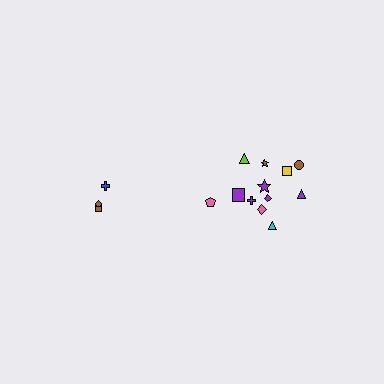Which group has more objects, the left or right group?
The right group.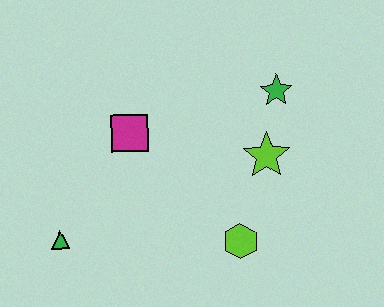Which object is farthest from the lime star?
The green triangle is farthest from the lime star.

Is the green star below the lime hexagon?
No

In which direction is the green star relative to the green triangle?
The green star is to the right of the green triangle.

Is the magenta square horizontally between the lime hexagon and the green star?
No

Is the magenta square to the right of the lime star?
No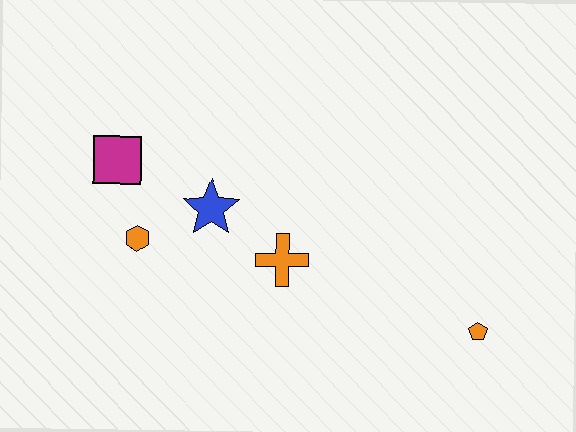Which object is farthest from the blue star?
The orange pentagon is farthest from the blue star.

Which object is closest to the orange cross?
The blue star is closest to the orange cross.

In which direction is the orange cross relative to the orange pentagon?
The orange cross is to the left of the orange pentagon.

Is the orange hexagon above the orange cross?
Yes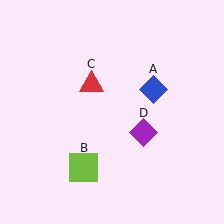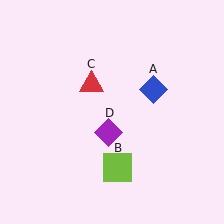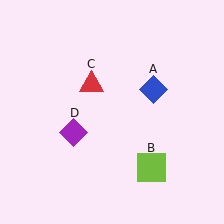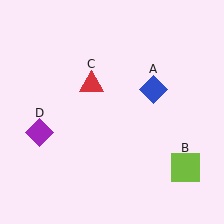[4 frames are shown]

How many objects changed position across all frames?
2 objects changed position: lime square (object B), purple diamond (object D).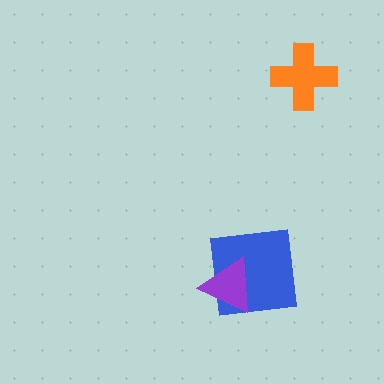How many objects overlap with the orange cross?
0 objects overlap with the orange cross.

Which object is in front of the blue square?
The purple triangle is in front of the blue square.